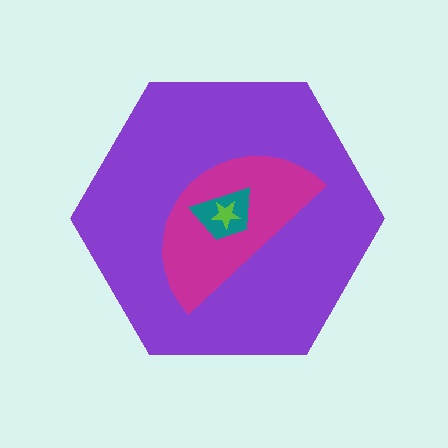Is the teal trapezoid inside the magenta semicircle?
Yes.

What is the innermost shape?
The lime star.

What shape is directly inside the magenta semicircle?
The teal trapezoid.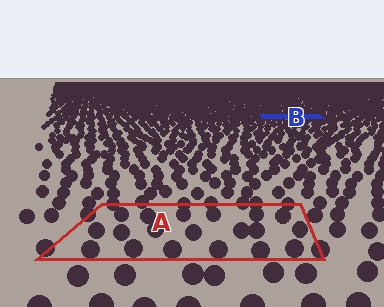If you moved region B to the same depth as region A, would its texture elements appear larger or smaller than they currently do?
They would appear larger. At a closer depth, the same texture elements are projected at a bigger on-screen size.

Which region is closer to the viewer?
Region A is closer. The texture elements there are larger and more spread out.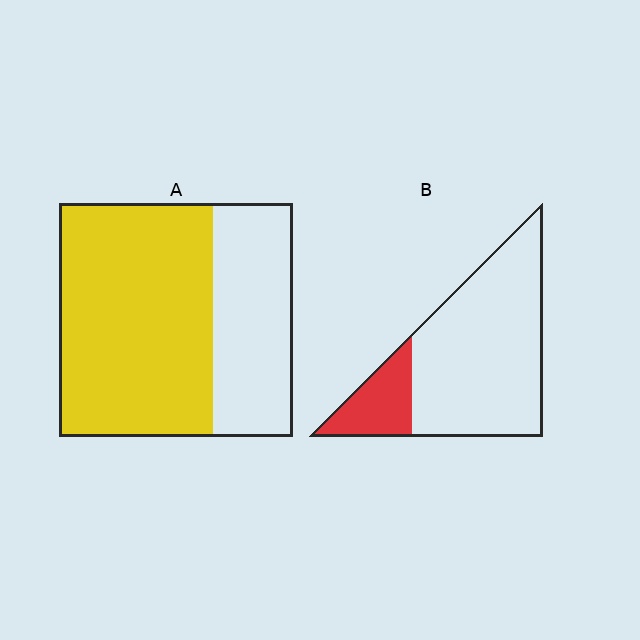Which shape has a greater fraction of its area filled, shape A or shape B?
Shape A.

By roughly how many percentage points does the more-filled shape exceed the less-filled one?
By roughly 45 percentage points (A over B).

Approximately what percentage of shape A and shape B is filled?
A is approximately 65% and B is approximately 20%.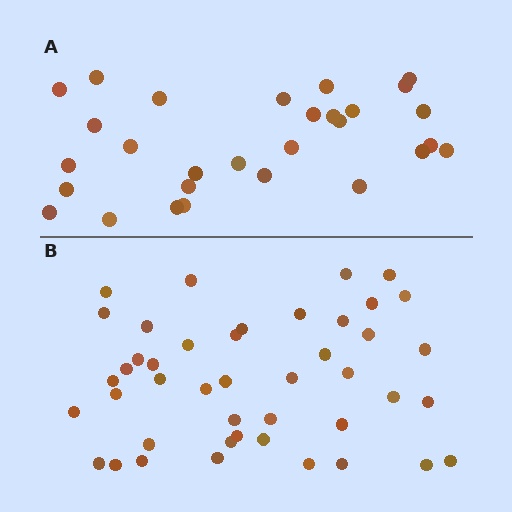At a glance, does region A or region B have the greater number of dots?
Region B (the bottom region) has more dots.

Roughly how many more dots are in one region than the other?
Region B has approximately 15 more dots than region A.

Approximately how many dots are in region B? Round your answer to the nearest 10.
About 40 dots. (The exact count is 44, which rounds to 40.)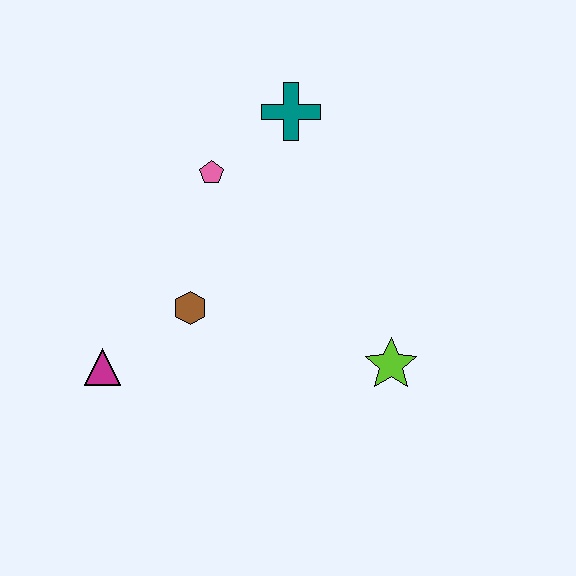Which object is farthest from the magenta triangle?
The teal cross is farthest from the magenta triangle.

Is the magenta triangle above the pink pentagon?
No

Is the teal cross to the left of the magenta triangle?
No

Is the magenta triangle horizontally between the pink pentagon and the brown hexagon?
No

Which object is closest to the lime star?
The brown hexagon is closest to the lime star.